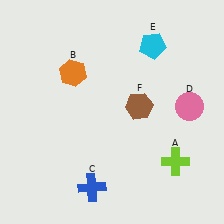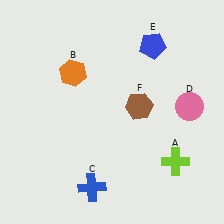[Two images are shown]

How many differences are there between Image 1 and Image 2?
There is 1 difference between the two images.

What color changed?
The pentagon (E) changed from cyan in Image 1 to blue in Image 2.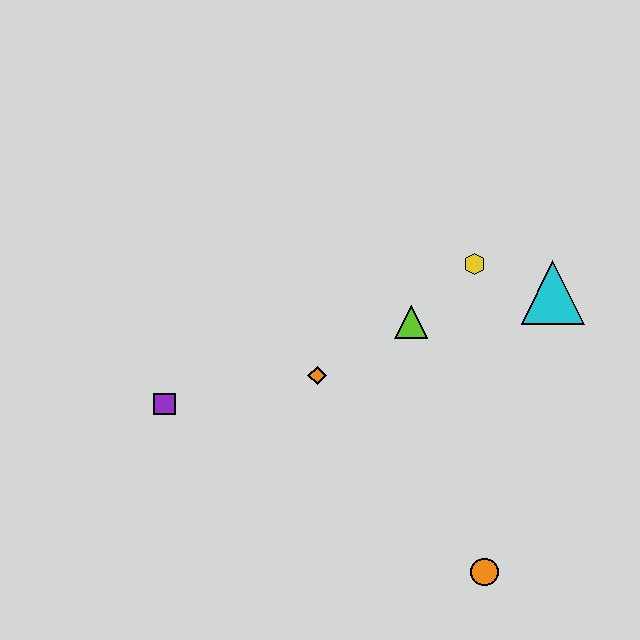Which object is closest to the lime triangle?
The yellow hexagon is closest to the lime triangle.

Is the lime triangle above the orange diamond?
Yes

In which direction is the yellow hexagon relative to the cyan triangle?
The yellow hexagon is to the left of the cyan triangle.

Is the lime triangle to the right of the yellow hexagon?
No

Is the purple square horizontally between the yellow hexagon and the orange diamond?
No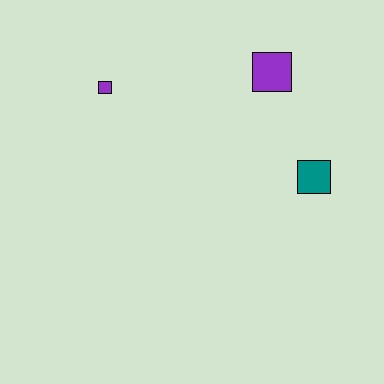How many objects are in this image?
There are 3 objects.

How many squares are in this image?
There are 3 squares.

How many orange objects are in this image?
There are no orange objects.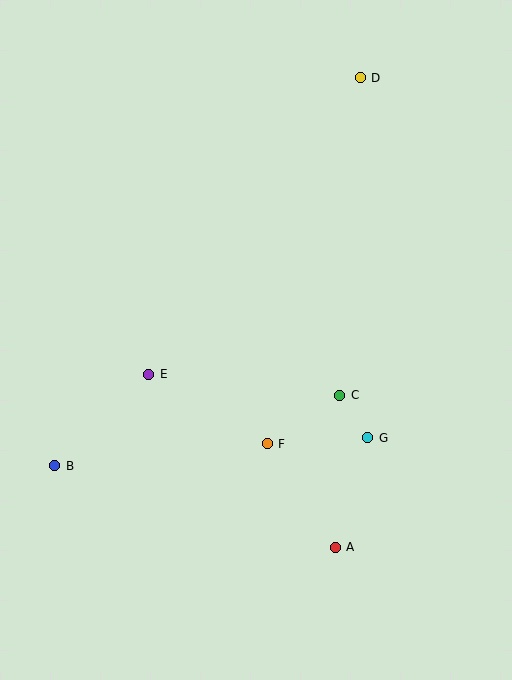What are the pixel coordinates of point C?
Point C is at (340, 395).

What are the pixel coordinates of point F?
Point F is at (267, 444).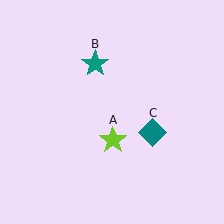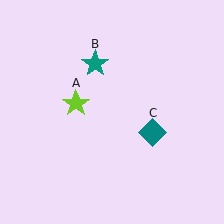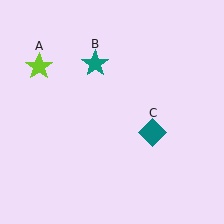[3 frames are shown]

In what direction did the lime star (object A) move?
The lime star (object A) moved up and to the left.